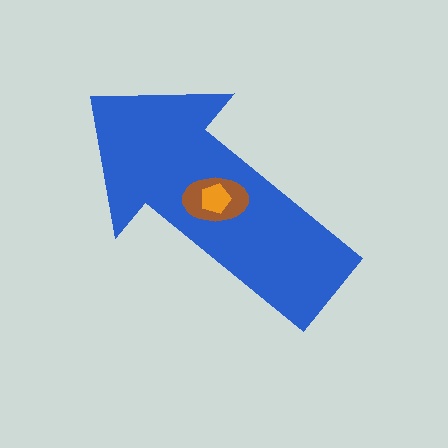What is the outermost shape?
The blue arrow.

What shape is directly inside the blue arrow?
The brown ellipse.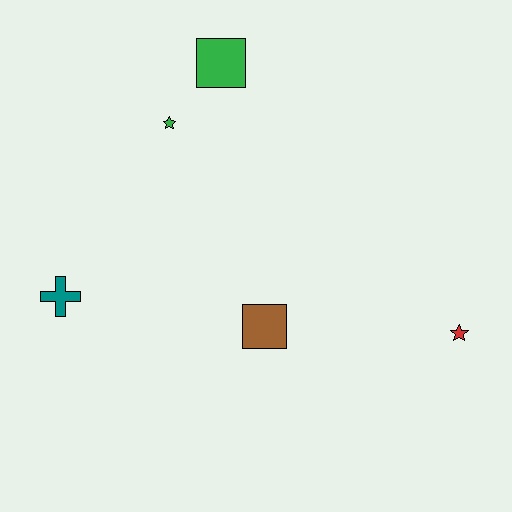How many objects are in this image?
There are 5 objects.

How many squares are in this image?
There are 2 squares.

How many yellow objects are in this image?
There are no yellow objects.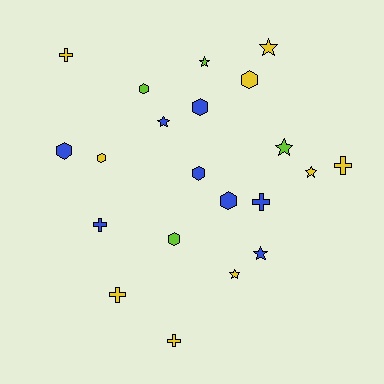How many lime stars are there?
There are 2 lime stars.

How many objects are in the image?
There are 21 objects.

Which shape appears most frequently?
Hexagon, with 8 objects.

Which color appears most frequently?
Yellow, with 9 objects.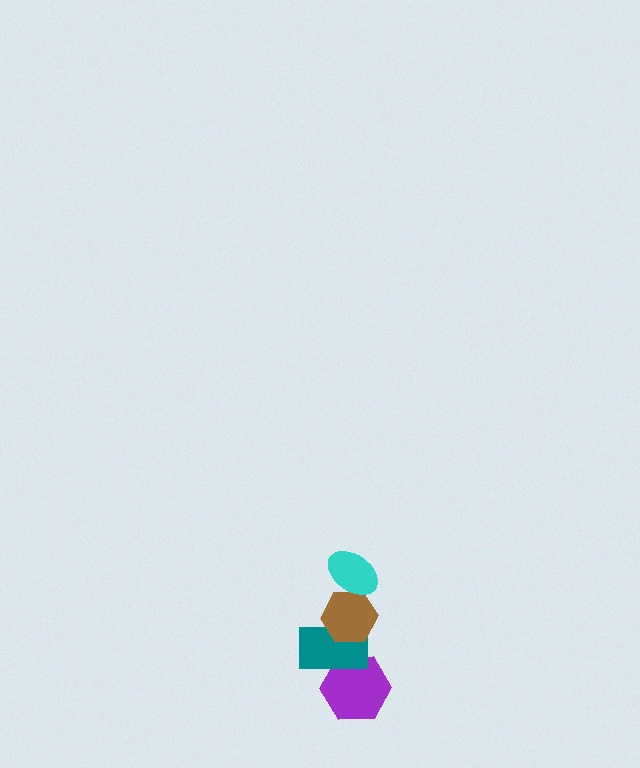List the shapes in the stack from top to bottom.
From top to bottom: the cyan ellipse, the brown hexagon, the teal rectangle, the purple hexagon.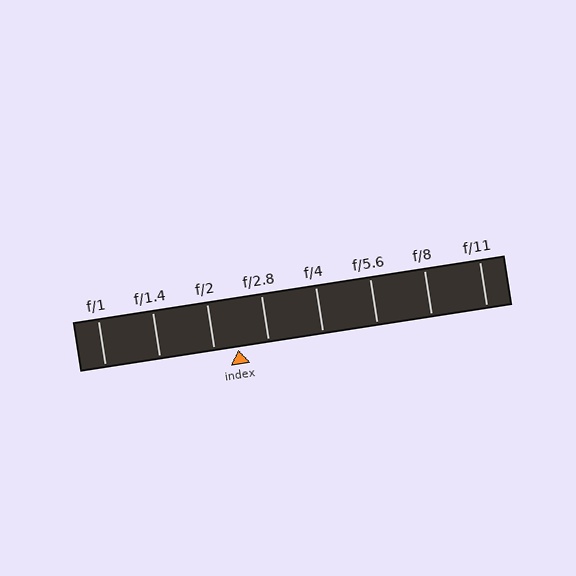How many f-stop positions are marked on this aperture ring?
There are 8 f-stop positions marked.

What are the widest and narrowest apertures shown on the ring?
The widest aperture shown is f/1 and the narrowest is f/11.